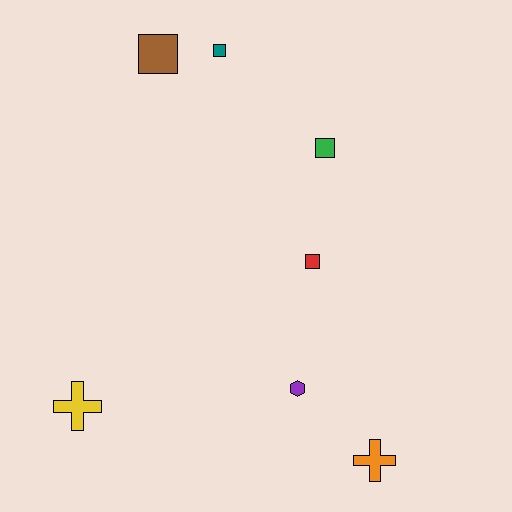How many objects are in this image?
There are 7 objects.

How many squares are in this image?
There are 4 squares.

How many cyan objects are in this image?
There are no cyan objects.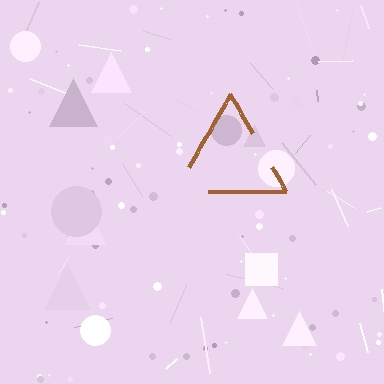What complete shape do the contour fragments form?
The contour fragments form a triangle.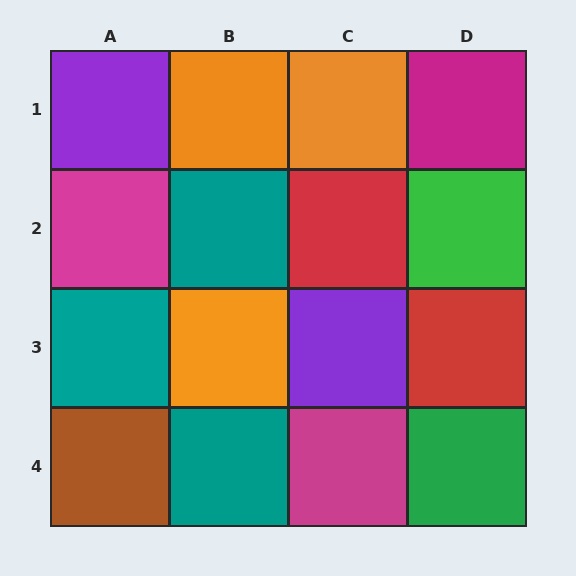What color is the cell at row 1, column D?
Magenta.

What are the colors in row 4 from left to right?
Brown, teal, magenta, green.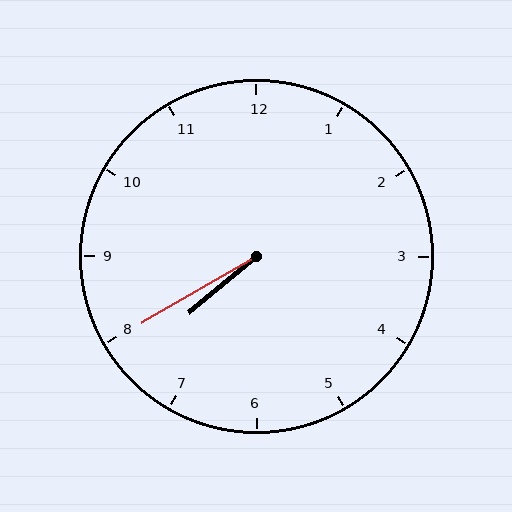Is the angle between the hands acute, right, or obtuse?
It is acute.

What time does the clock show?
7:40.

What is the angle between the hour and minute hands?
Approximately 10 degrees.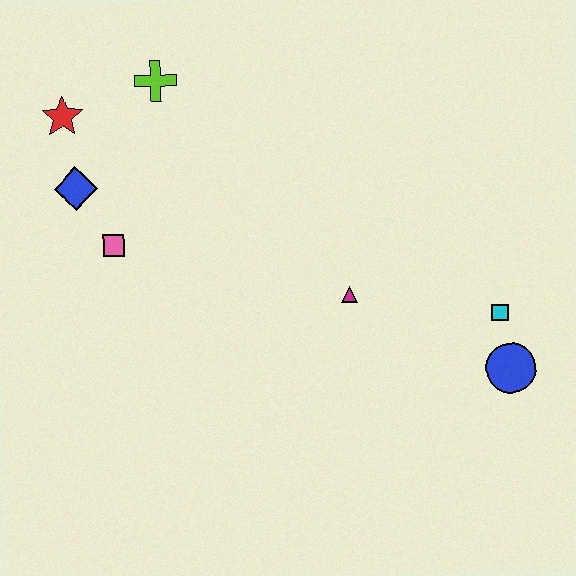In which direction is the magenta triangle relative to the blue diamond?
The magenta triangle is to the right of the blue diamond.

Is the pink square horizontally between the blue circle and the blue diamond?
Yes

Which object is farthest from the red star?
The blue circle is farthest from the red star.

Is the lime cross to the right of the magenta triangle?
No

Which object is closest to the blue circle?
The cyan square is closest to the blue circle.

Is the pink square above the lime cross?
No